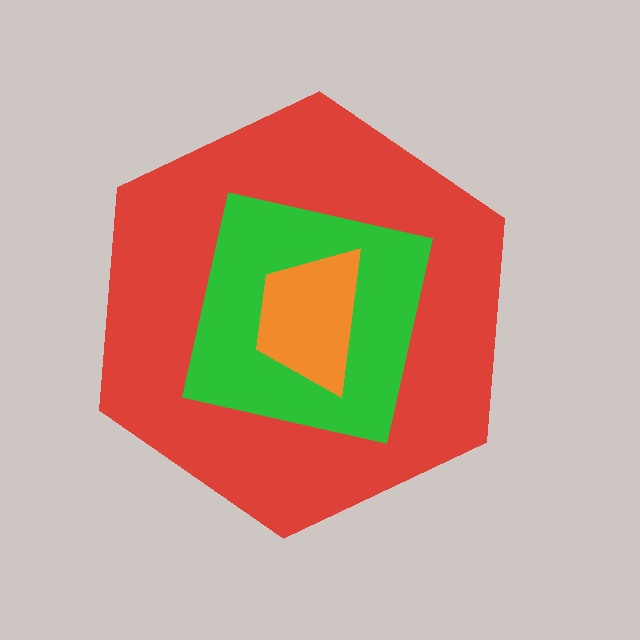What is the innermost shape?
The orange trapezoid.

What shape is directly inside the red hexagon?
The green square.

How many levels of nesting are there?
3.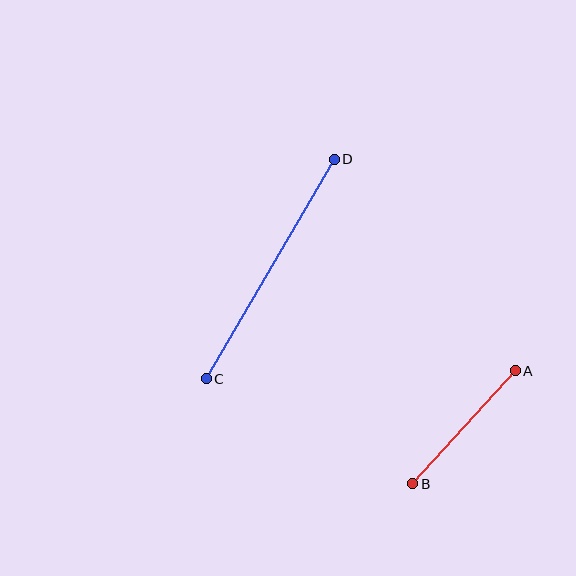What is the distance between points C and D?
The distance is approximately 254 pixels.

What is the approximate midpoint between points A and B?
The midpoint is at approximately (464, 427) pixels.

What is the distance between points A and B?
The distance is approximately 152 pixels.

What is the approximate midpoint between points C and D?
The midpoint is at approximately (270, 269) pixels.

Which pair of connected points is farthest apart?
Points C and D are farthest apart.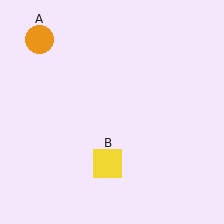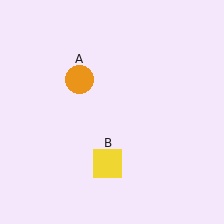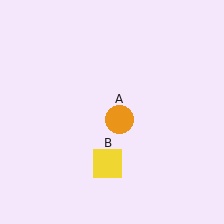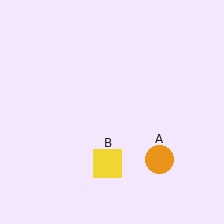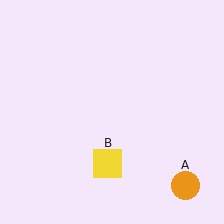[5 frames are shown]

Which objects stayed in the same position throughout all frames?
Yellow square (object B) remained stationary.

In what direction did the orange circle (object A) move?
The orange circle (object A) moved down and to the right.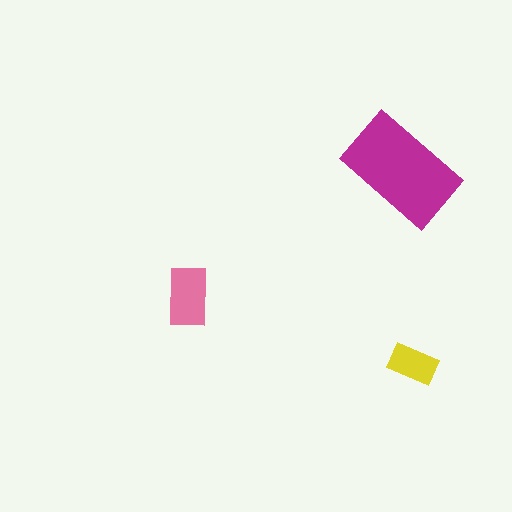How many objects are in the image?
There are 3 objects in the image.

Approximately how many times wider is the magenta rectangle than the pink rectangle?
About 2 times wider.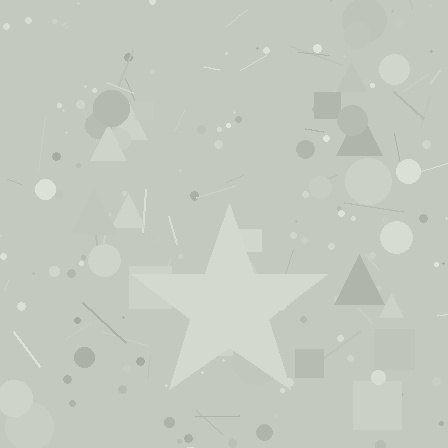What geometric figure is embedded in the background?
A star is embedded in the background.